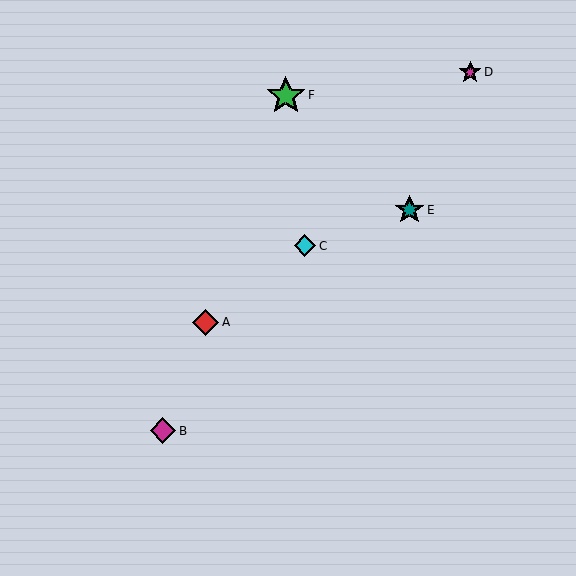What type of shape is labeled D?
Shape D is a magenta star.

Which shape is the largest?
The green star (labeled F) is the largest.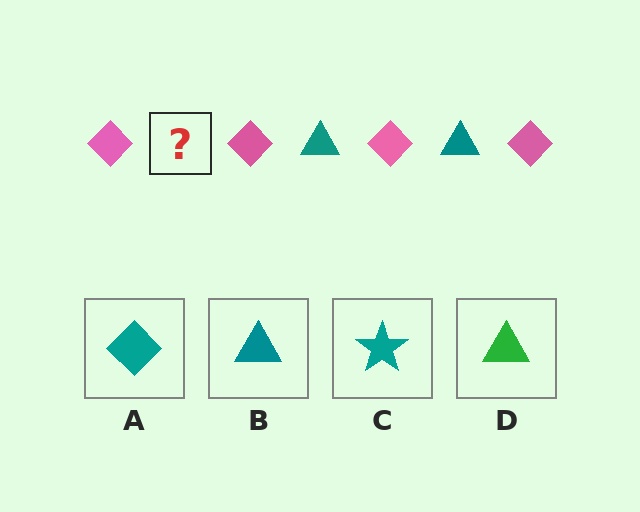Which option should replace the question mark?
Option B.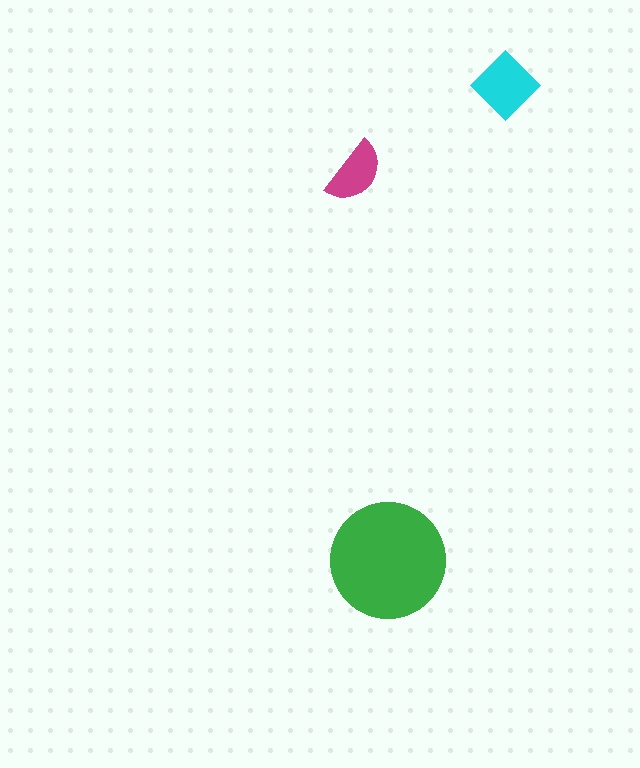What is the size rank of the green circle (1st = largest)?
1st.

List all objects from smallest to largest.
The magenta semicircle, the cyan diamond, the green circle.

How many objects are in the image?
There are 3 objects in the image.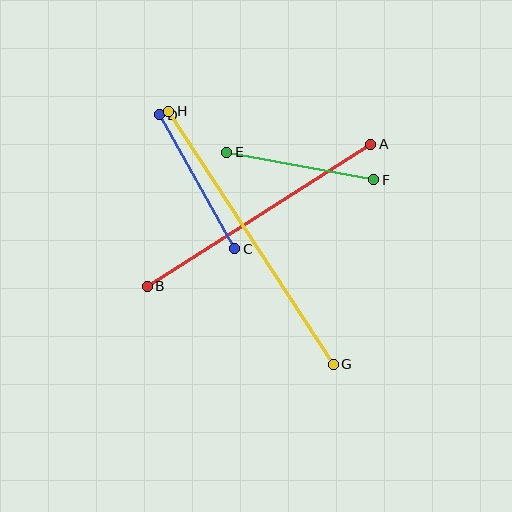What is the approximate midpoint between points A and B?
The midpoint is at approximately (259, 215) pixels.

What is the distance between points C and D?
The distance is approximately 154 pixels.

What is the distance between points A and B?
The distance is approximately 265 pixels.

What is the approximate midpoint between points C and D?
The midpoint is at approximately (197, 182) pixels.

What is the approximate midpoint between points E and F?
The midpoint is at approximately (300, 166) pixels.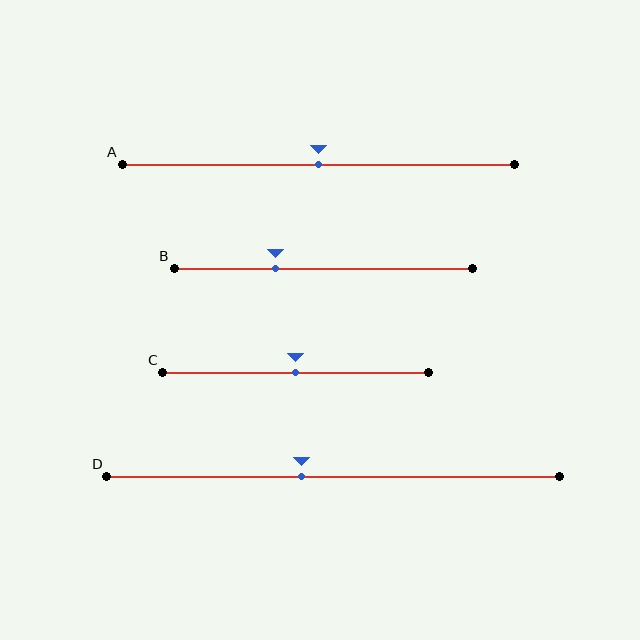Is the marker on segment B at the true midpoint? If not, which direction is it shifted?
No, the marker on segment B is shifted to the left by about 16% of the segment length.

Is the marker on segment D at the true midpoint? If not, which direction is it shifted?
No, the marker on segment D is shifted to the left by about 7% of the segment length.